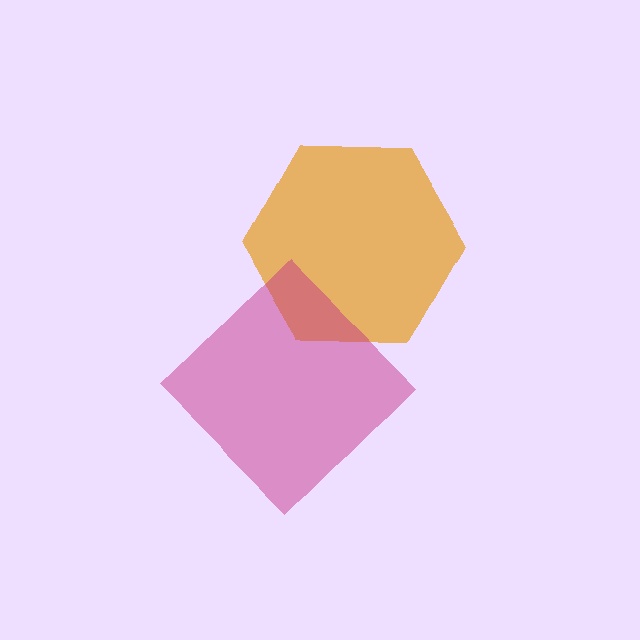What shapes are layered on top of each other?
The layered shapes are: an orange hexagon, a magenta diamond.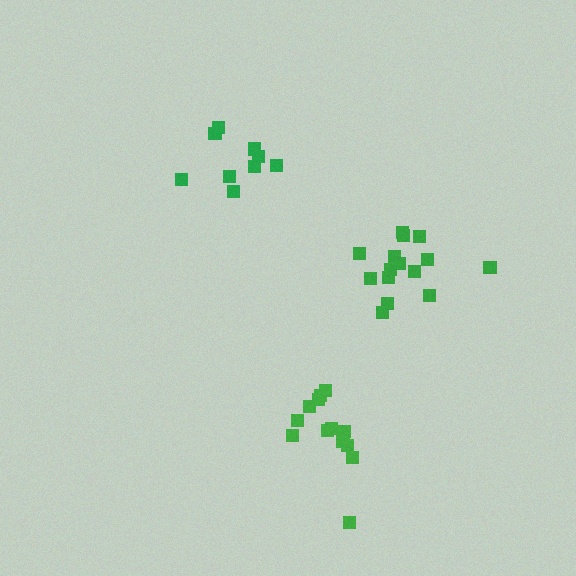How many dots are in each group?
Group 1: 15 dots, Group 2: 13 dots, Group 3: 9 dots (37 total).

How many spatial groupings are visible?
There are 3 spatial groupings.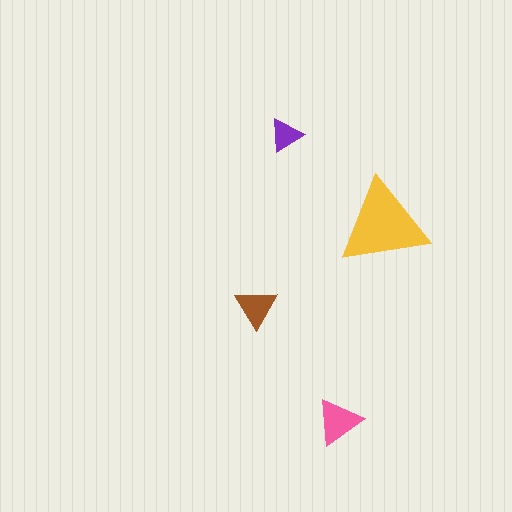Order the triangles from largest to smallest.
the yellow one, the pink one, the brown one, the purple one.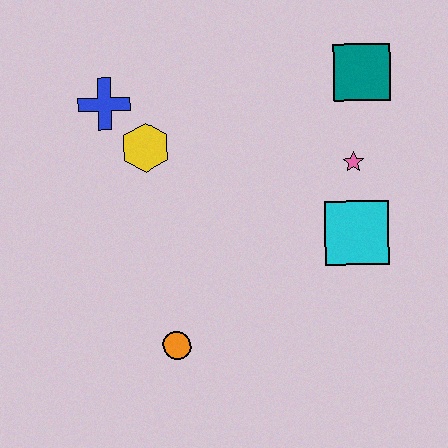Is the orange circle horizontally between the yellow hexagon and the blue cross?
No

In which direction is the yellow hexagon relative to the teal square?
The yellow hexagon is to the left of the teal square.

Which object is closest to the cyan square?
The pink star is closest to the cyan square.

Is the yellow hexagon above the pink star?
Yes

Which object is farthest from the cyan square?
The blue cross is farthest from the cyan square.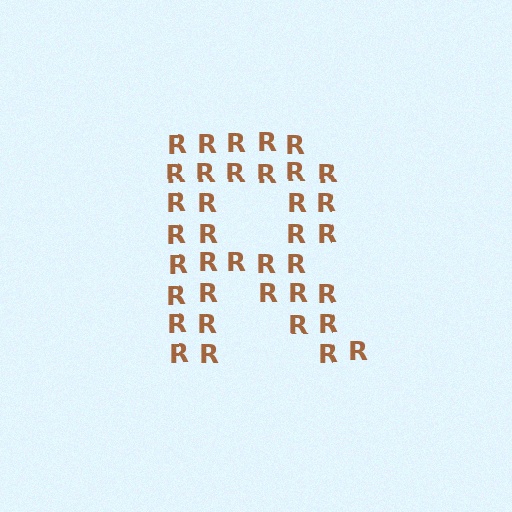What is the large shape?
The large shape is the letter R.